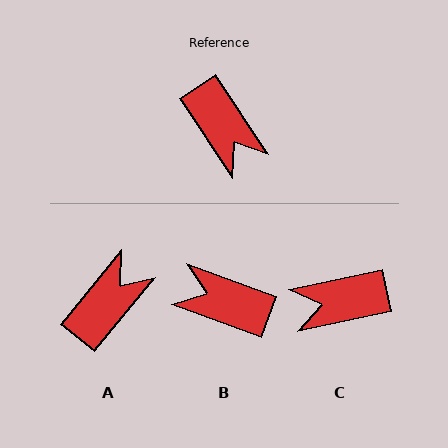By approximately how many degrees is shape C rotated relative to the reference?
Approximately 112 degrees clockwise.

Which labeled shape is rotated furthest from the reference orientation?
B, about 144 degrees away.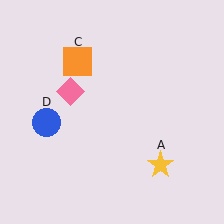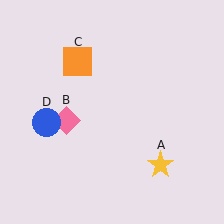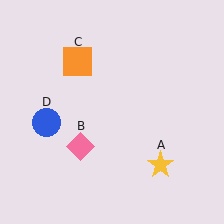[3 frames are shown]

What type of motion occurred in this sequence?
The pink diamond (object B) rotated counterclockwise around the center of the scene.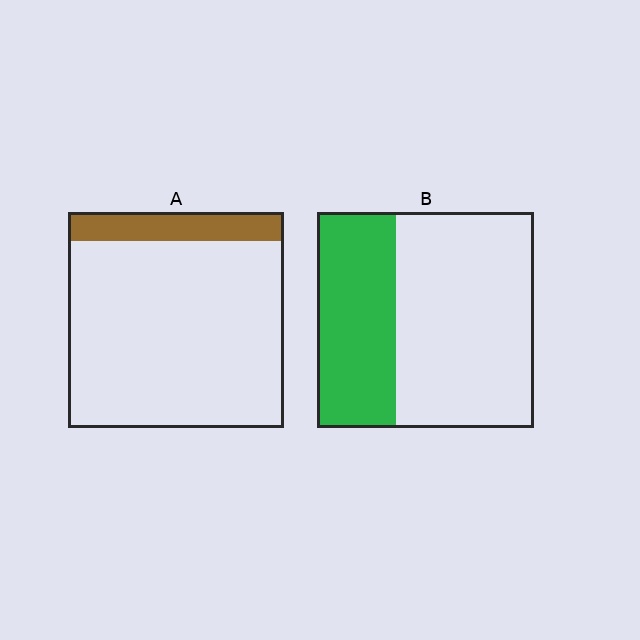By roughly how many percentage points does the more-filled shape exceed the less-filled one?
By roughly 25 percentage points (B over A).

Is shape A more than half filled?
No.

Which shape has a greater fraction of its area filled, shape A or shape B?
Shape B.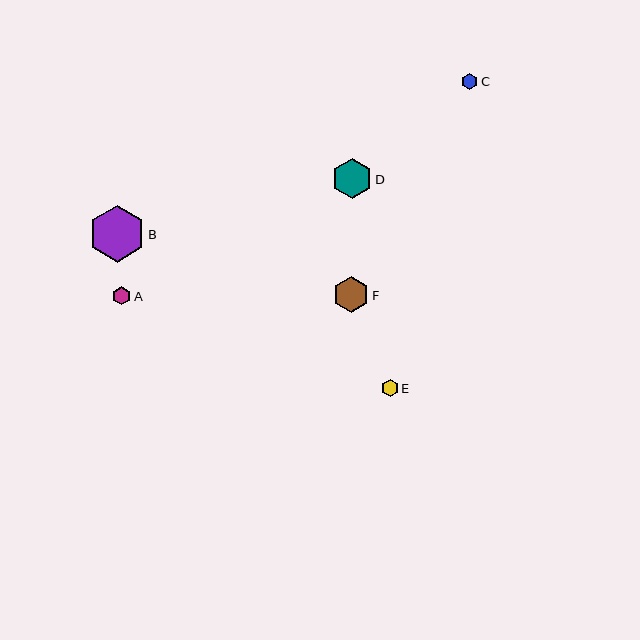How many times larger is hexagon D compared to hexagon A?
Hexagon D is approximately 2.3 times the size of hexagon A.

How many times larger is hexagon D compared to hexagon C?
Hexagon D is approximately 2.5 times the size of hexagon C.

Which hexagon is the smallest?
Hexagon C is the smallest with a size of approximately 16 pixels.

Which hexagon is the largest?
Hexagon B is the largest with a size of approximately 57 pixels.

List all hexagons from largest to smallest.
From largest to smallest: B, D, F, A, E, C.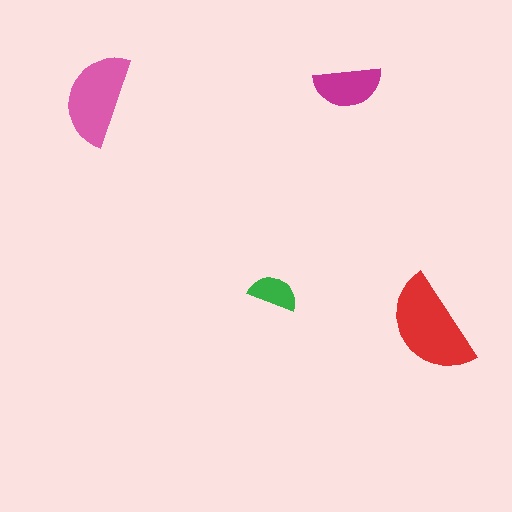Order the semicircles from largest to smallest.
the red one, the pink one, the magenta one, the green one.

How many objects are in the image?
There are 4 objects in the image.